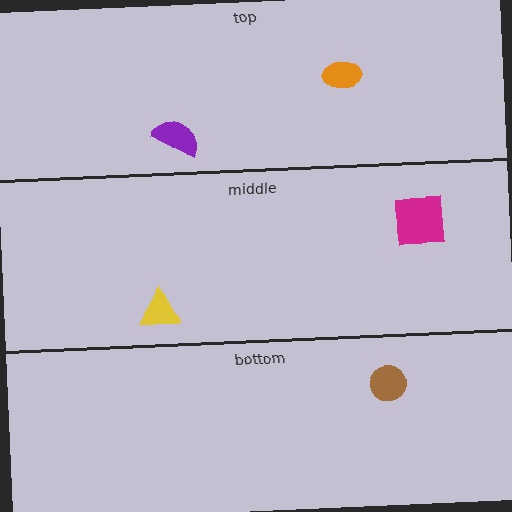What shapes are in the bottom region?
The brown circle.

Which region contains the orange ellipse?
The top region.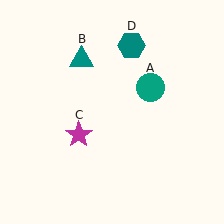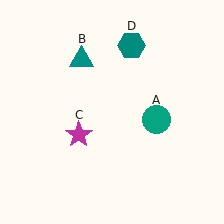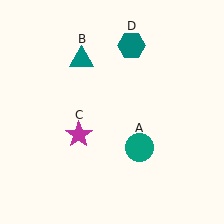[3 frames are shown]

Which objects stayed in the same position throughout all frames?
Teal triangle (object B) and magenta star (object C) and teal hexagon (object D) remained stationary.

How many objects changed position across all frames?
1 object changed position: teal circle (object A).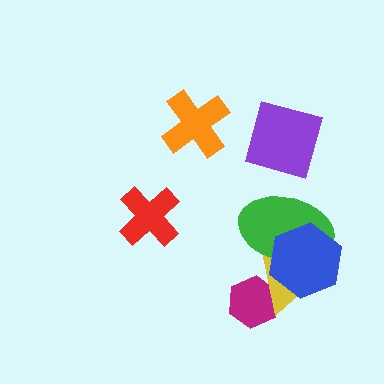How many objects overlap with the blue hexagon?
2 objects overlap with the blue hexagon.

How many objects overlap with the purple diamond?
0 objects overlap with the purple diamond.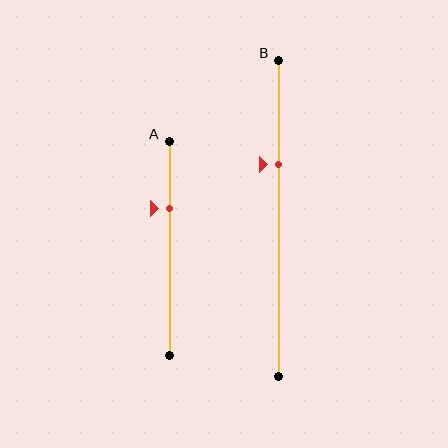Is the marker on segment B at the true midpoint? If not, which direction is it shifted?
No, the marker on segment B is shifted upward by about 17% of the segment length.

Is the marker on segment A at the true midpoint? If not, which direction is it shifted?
No, the marker on segment A is shifted upward by about 19% of the segment length.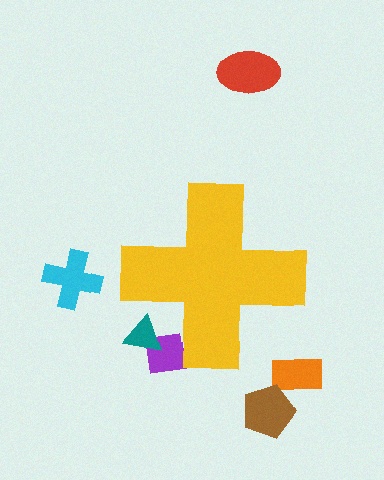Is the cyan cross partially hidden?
No, the cyan cross is fully visible.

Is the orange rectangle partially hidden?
No, the orange rectangle is fully visible.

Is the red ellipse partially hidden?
No, the red ellipse is fully visible.